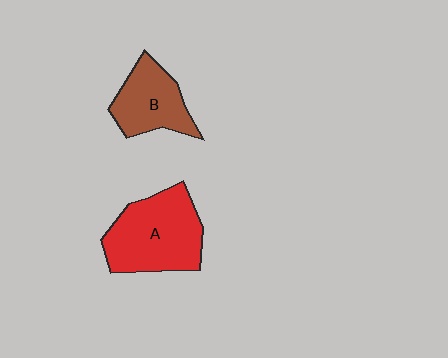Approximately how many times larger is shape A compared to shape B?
Approximately 1.5 times.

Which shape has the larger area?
Shape A (red).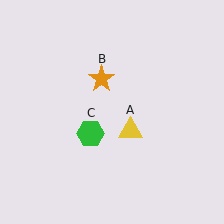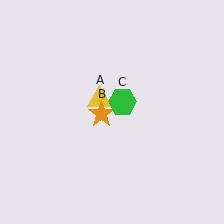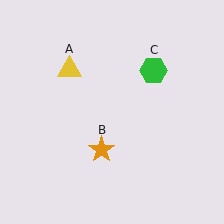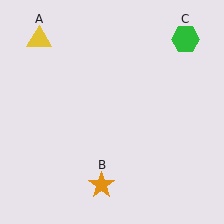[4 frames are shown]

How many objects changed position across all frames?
3 objects changed position: yellow triangle (object A), orange star (object B), green hexagon (object C).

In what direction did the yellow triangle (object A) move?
The yellow triangle (object A) moved up and to the left.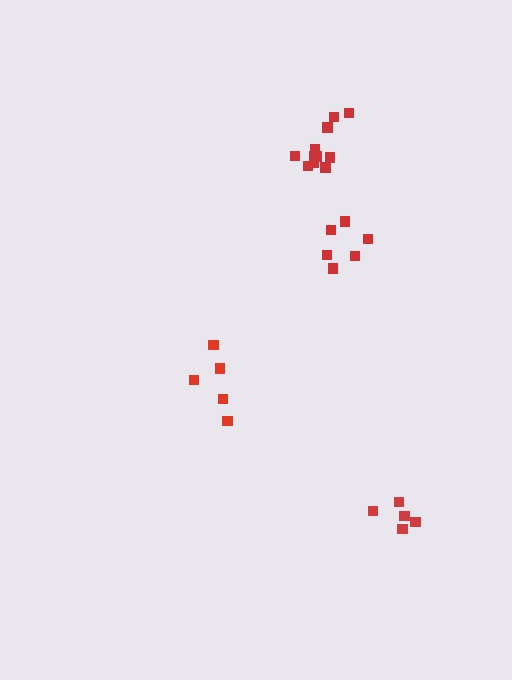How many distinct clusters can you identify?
There are 4 distinct clusters.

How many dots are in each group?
Group 1: 5 dots, Group 2: 5 dots, Group 3: 6 dots, Group 4: 11 dots (27 total).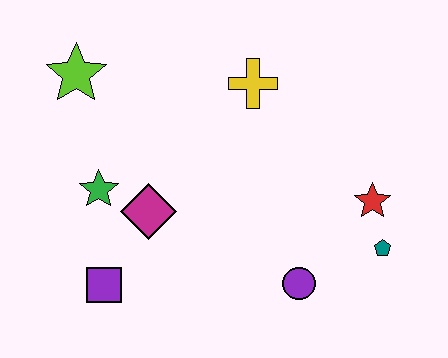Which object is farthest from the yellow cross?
The purple square is farthest from the yellow cross.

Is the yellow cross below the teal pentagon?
No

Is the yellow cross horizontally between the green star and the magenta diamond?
No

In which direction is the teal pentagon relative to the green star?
The teal pentagon is to the right of the green star.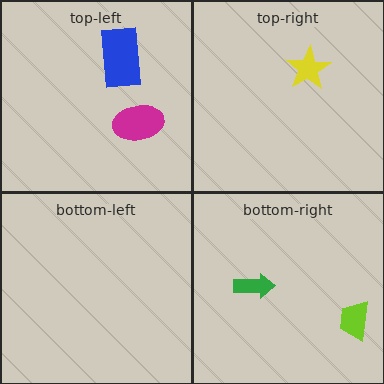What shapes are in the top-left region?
The blue rectangle, the magenta ellipse.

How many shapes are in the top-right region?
1.